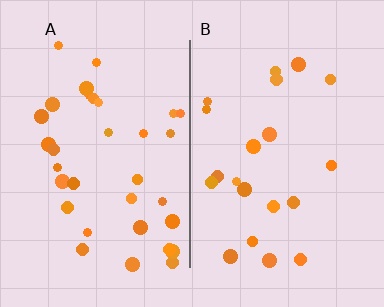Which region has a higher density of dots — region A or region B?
A (the left).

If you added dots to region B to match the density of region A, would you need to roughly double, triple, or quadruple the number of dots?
Approximately double.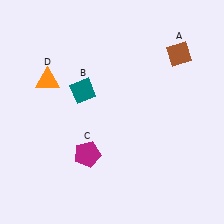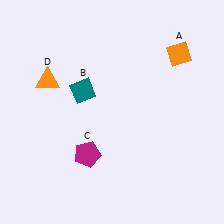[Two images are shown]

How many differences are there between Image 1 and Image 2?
There is 1 difference between the two images.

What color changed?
The diamond (A) changed from brown in Image 1 to orange in Image 2.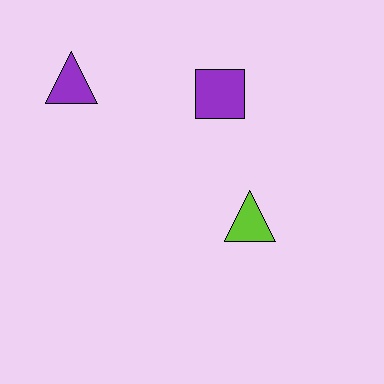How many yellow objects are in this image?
There are no yellow objects.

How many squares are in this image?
There is 1 square.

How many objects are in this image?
There are 3 objects.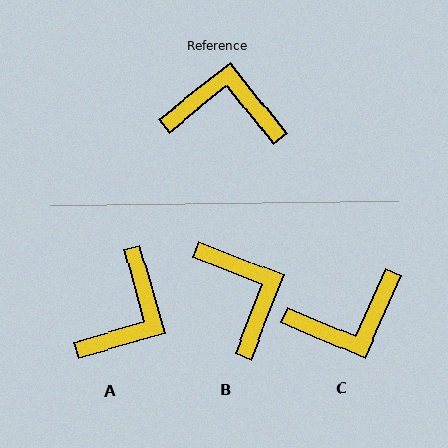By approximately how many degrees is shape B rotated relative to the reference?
Approximately 60 degrees clockwise.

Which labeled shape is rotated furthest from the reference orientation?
C, about 152 degrees away.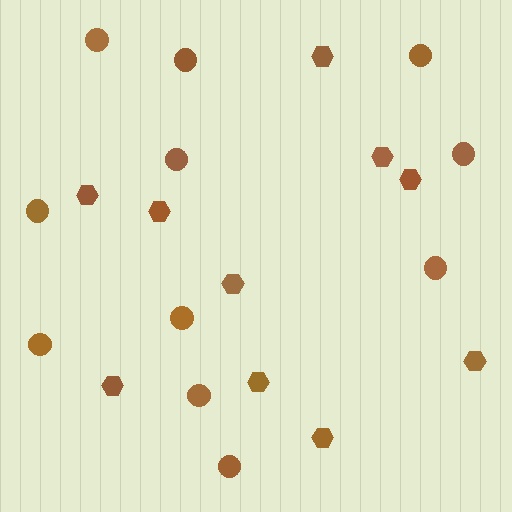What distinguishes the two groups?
There are 2 groups: one group of circles (11) and one group of hexagons (10).